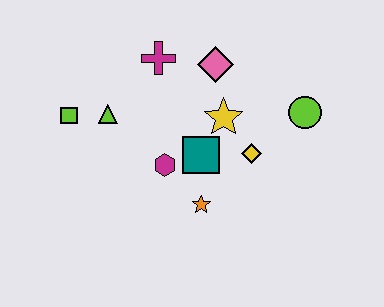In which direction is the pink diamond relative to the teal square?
The pink diamond is above the teal square.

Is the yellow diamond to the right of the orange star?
Yes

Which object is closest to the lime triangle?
The lime square is closest to the lime triangle.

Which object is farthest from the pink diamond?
The lime square is farthest from the pink diamond.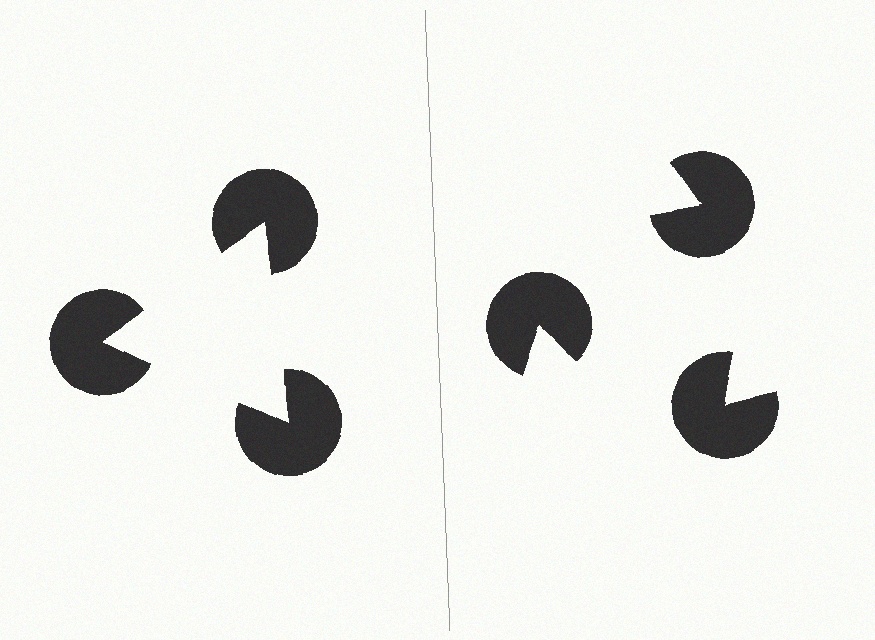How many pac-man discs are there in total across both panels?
6 — 3 on each side.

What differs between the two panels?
The pac-man discs are positioned identically on both sides; only the wedge orientations differ. On the left they align to a triangle; on the right they are misaligned.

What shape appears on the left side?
An illusory triangle.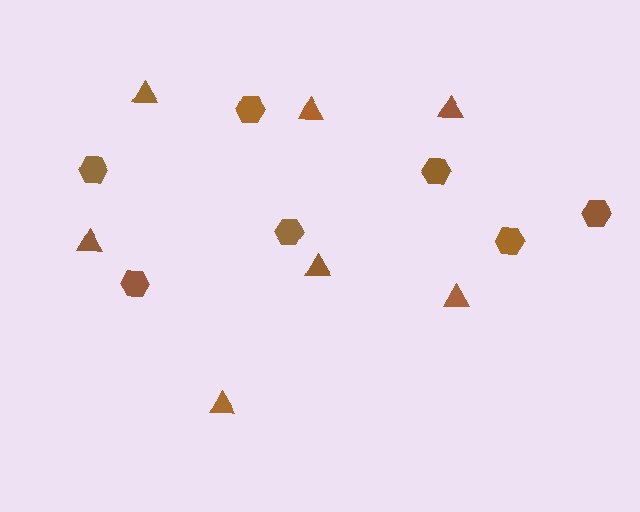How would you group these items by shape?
There are 2 groups: one group of hexagons (7) and one group of triangles (7).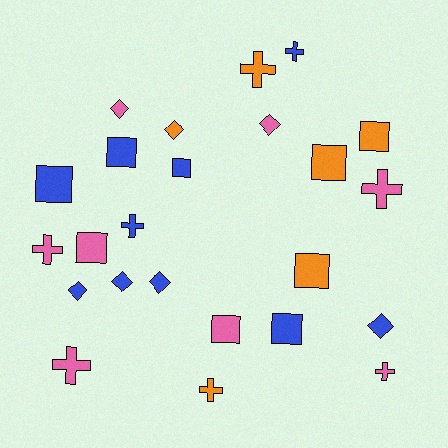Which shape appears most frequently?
Square, with 9 objects.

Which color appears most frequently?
Blue, with 10 objects.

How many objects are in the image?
There are 24 objects.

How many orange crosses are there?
There are 2 orange crosses.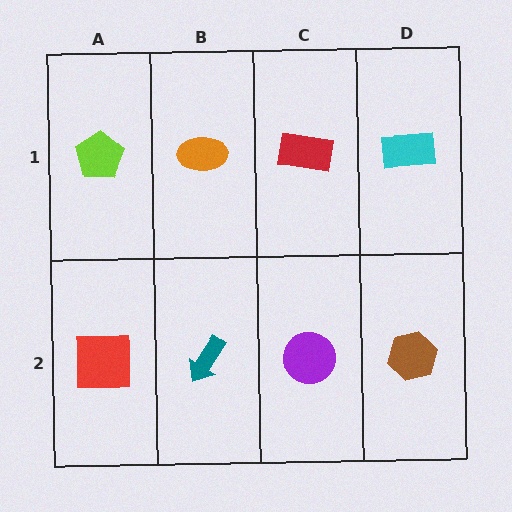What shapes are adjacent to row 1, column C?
A purple circle (row 2, column C), an orange ellipse (row 1, column B), a cyan rectangle (row 1, column D).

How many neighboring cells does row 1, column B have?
3.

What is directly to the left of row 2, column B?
A red square.